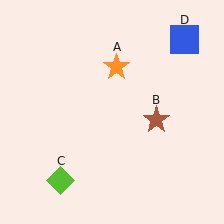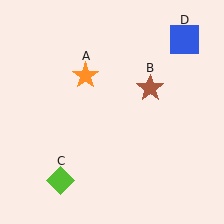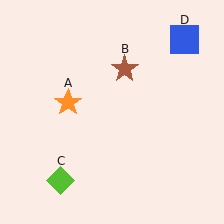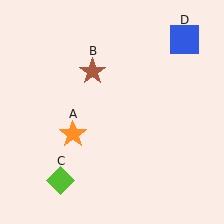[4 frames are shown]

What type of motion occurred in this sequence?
The orange star (object A), brown star (object B) rotated counterclockwise around the center of the scene.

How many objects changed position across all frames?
2 objects changed position: orange star (object A), brown star (object B).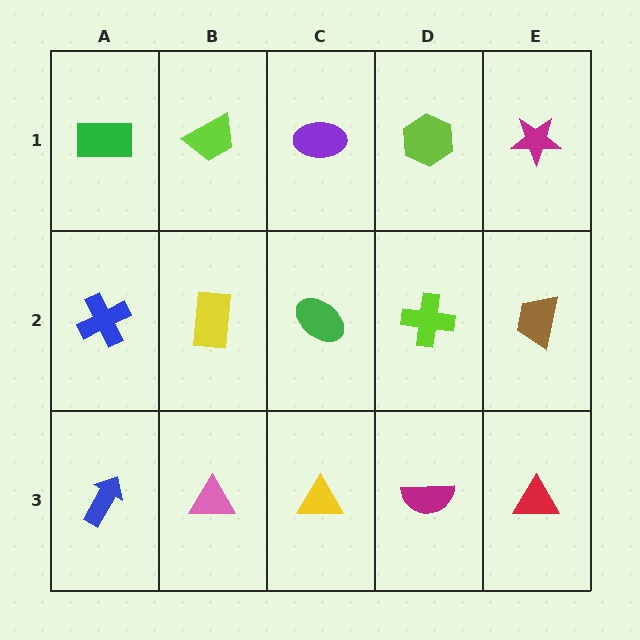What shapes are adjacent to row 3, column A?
A blue cross (row 2, column A), a pink triangle (row 3, column B).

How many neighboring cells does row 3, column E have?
2.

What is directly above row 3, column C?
A green ellipse.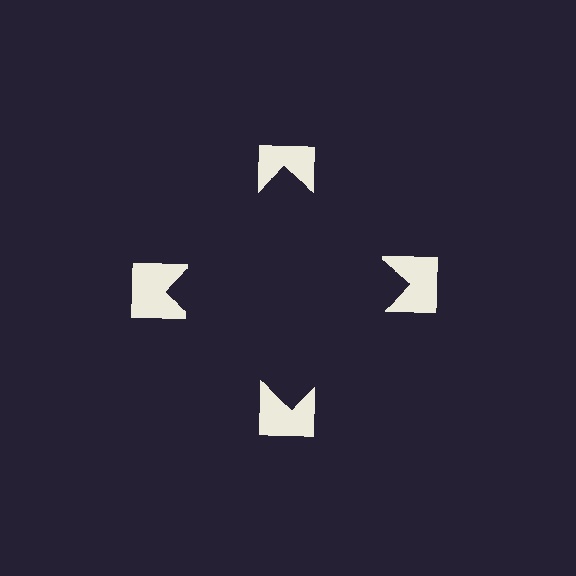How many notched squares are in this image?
There are 4 — one at each vertex of the illusory square.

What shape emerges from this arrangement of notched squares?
An illusory square — its edges are inferred from the aligned wedge cuts in the notched squares, not physically drawn.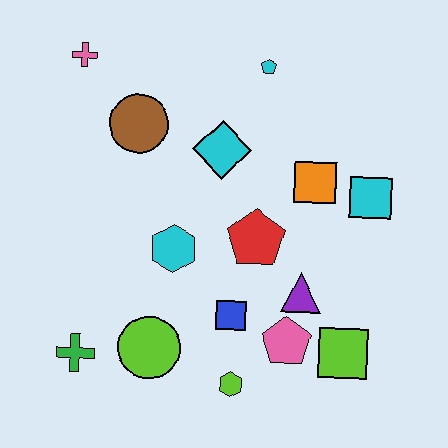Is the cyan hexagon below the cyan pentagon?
Yes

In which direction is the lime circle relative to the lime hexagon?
The lime circle is to the left of the lime hexagon.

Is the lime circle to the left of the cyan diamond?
Yes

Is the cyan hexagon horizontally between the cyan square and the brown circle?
Yes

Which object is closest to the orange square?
The cyan square is closest to the orange square.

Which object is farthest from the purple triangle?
The pink cross is farthest from the purple triangle.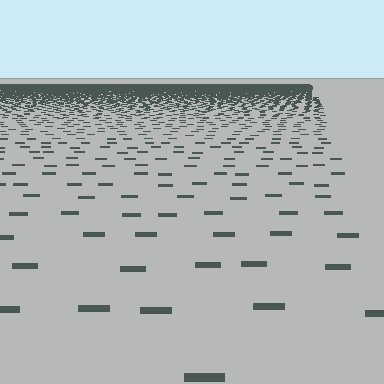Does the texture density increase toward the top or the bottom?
Density increases toward the top.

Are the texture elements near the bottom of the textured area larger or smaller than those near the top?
Larger. Near the bottom, elements are closer to the viewer and appear at a bigger on-screen size.